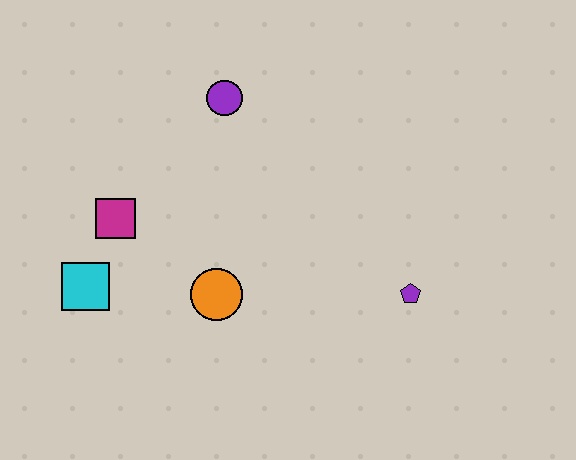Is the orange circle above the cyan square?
No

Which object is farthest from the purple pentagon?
The cyan square is farthest from the purple pentagon.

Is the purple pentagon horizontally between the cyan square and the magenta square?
No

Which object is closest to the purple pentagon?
The orange circle is closest to the purple pentagon.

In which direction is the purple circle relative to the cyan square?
The purple circle is above the cyan square.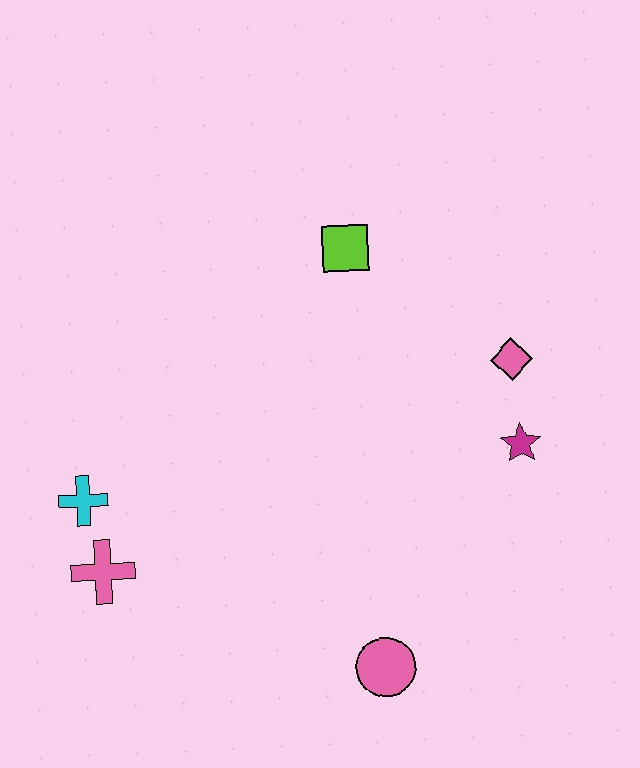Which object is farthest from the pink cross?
The pink diamond is farthest from the pink cross.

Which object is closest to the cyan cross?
The pink cross is closest to the cyan cross.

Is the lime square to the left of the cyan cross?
No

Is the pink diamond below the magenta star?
No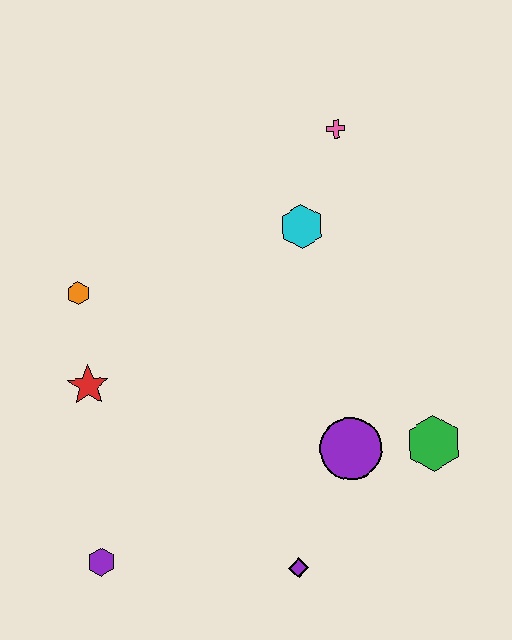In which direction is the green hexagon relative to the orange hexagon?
The green hexagon is to the right of the orange hexagon.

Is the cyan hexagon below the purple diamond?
No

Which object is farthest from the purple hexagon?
The pink cross is farthest from the purple hexagon.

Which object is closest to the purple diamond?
The purple circle is closest to the purple diamond.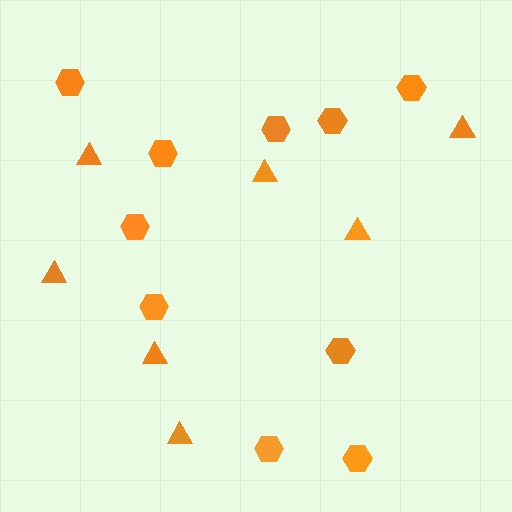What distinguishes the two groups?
There are 2 groups: one group of hexagons (10) and one group of triangles (7).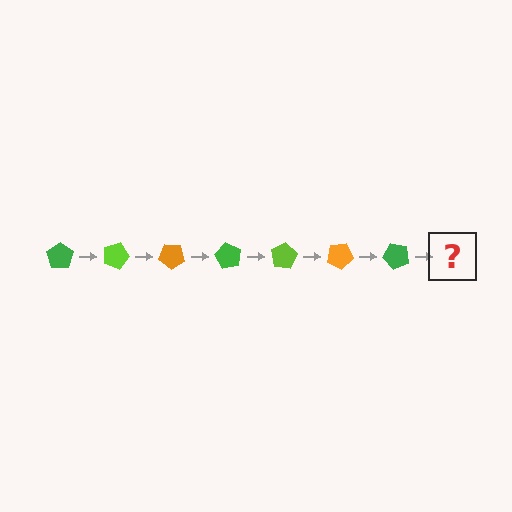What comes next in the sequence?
The next element should be a lime pentagon, rotated 140 degrees from the start.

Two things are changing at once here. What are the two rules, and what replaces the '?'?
The two rules are that it rotates 20 degrees each step and the color cycles through green, lime, and orange. The '?' should be a lime pentagon, rotated 140 degrees from the start.